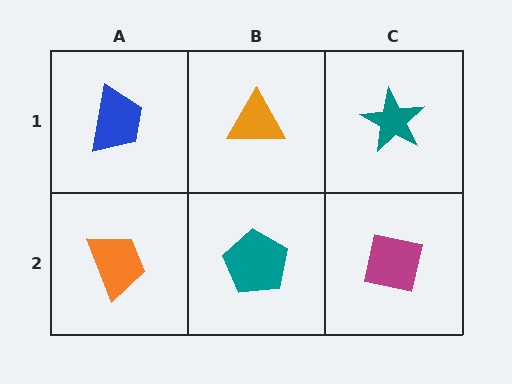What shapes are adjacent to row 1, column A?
An orange trapezoid (row 2, column A), an orange triangle (row 1, column B).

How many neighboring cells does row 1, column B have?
3.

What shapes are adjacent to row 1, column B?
A teal pentagon (row 2, column B), a blue trapezoid (row 1, column A), a teal star (row 1, column C).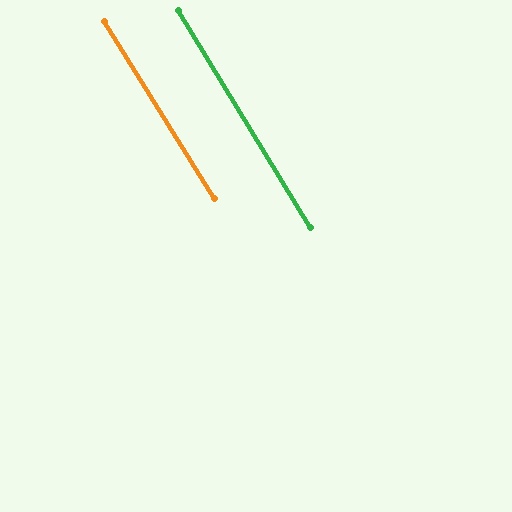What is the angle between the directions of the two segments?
Approximately 1 degree.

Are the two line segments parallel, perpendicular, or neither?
Parallel — their directions differ by only 0.8°.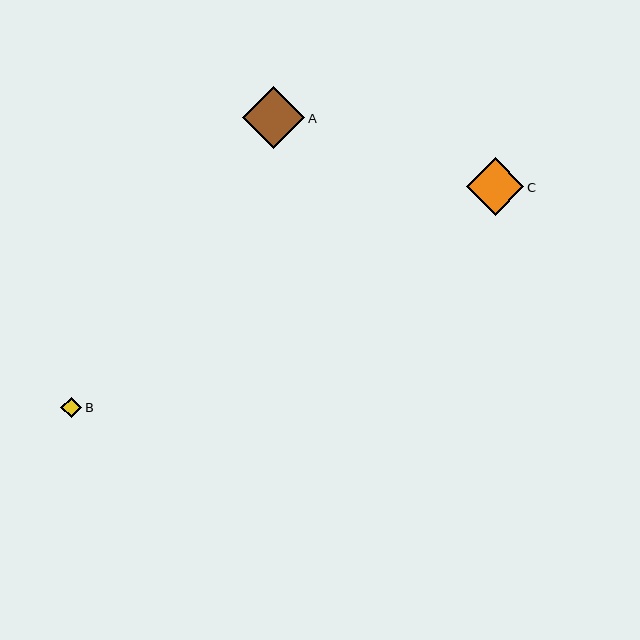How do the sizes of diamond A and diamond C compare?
Diamond A and diamond C are approximately the same size.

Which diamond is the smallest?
Diamond B is the smallest with a size of approximately 21 pixels.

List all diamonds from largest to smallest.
From largest to smallest: A, C, B.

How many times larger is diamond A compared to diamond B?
Diamond A is approximately 3.0 times the size of diamond B.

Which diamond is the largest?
Diamond A is the largest with a size of approximately 62 pixels.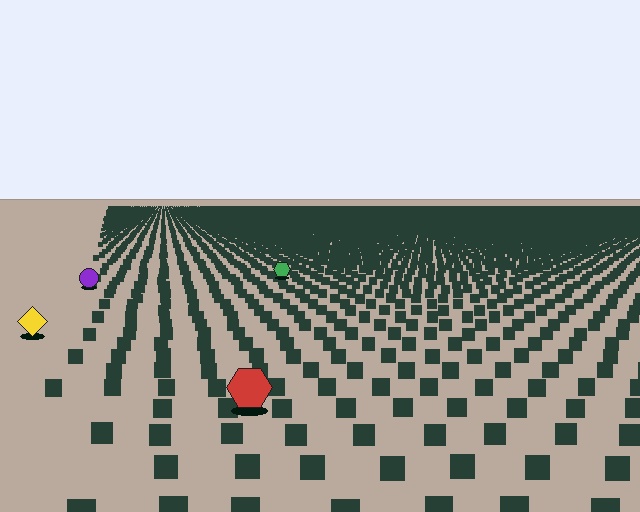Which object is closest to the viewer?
The red hexagon is closest. The texture marks near it are larger and more spread out.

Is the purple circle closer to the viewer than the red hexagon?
No. The red hexagon is closer — you can tell from the texture gradient: the ground texture is coarser near it.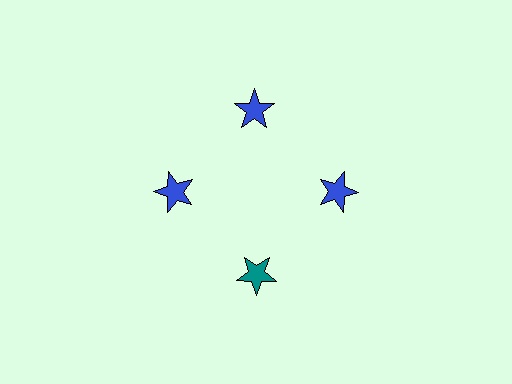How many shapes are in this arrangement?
There are 4 shapes arranged in a ring pattern.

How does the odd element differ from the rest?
It has a different color: teal instead of blue.